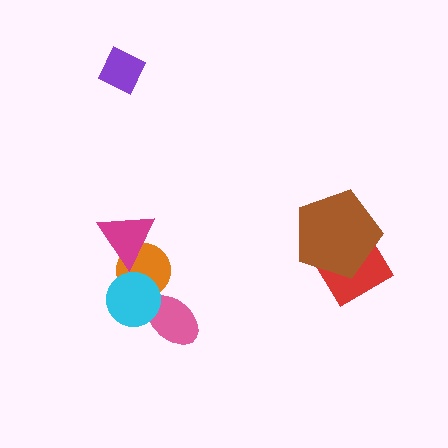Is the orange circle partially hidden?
Yes, it is partially covered by another shape.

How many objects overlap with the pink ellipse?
1 object overlaps with the pink ellipse.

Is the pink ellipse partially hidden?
Yes, it is partially covered by another shape.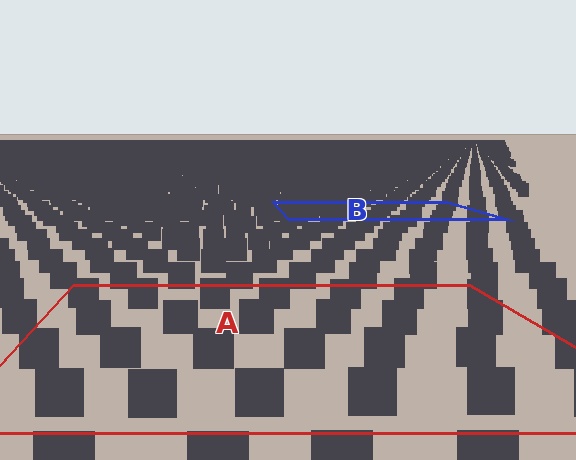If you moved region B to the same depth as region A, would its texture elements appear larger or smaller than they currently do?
They would appear larger. At a closer depth, the same texture elements are projected at a bigger on-screen size.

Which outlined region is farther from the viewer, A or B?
Region B is farther from the viewer — the texture elements inside it appear smaller and more densely packed.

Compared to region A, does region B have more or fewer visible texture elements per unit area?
Region B has more texture elements per unit area — they are packed more densely because it is farther away.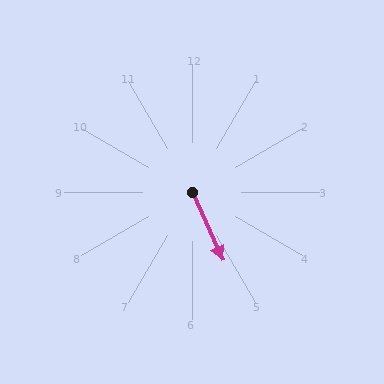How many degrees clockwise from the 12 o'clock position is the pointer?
Approximately 156 degrees.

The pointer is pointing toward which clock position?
Roughly 5 o'clock.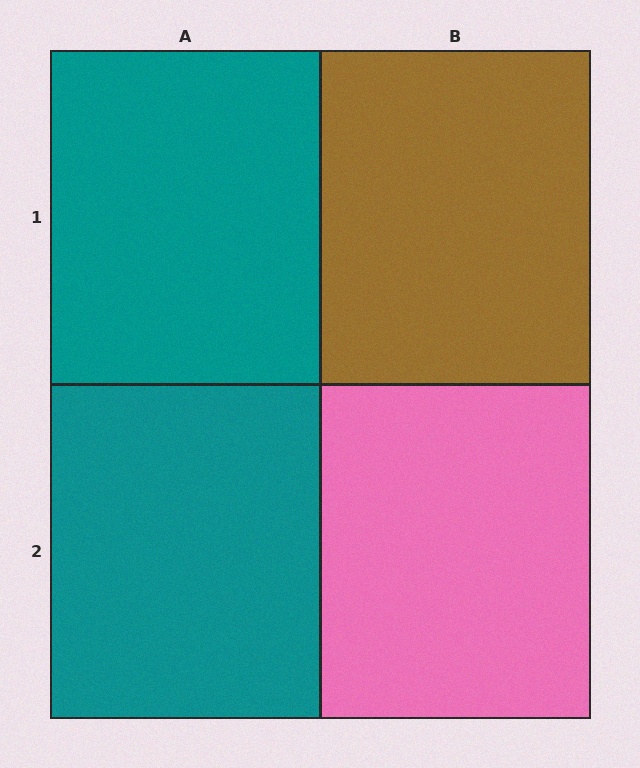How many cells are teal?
2 cells are teal.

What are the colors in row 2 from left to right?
Teal, pink.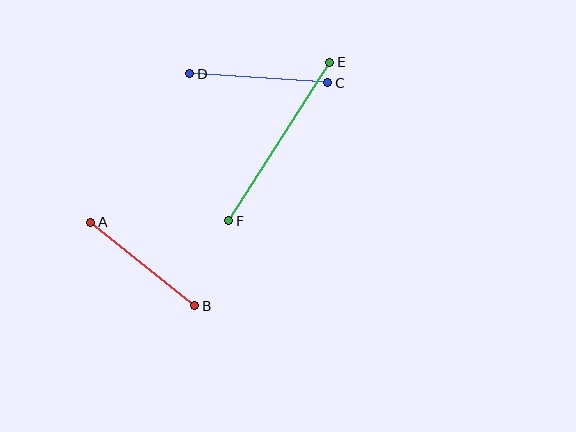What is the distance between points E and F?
The distance is approximately 188 pixels.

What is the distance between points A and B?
The distance is approximately 133 pixels.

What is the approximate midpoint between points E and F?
The midpoint is at approximately (279, 142) pixels.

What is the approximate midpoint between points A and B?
The midpoint is at approximately (143, 264) pixels.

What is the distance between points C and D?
The distance is approximately 138 pixels.